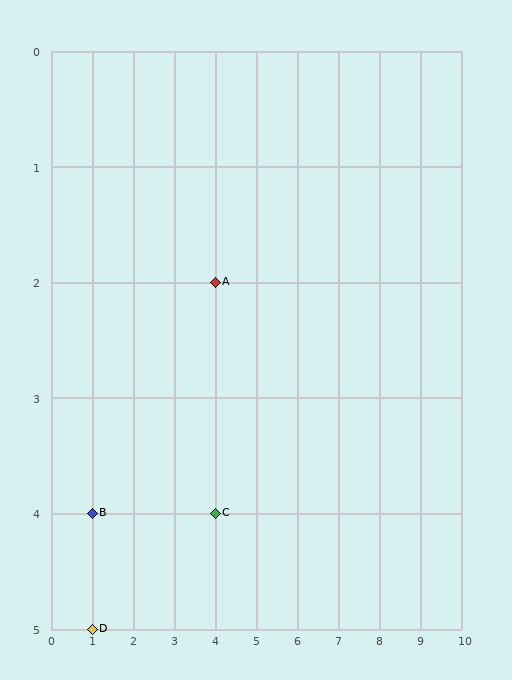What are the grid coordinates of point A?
Point A is at grid coordinates (4, 2).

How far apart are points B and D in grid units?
Points B and D are 1 row apart.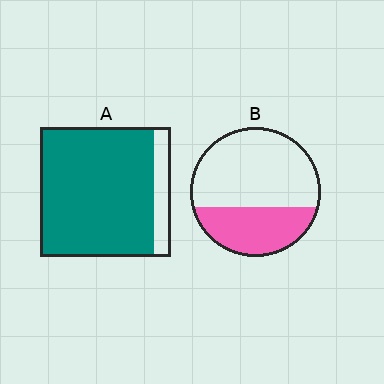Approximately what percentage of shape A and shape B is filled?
A is approximately 85% and B is approximately 35%.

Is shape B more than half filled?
No.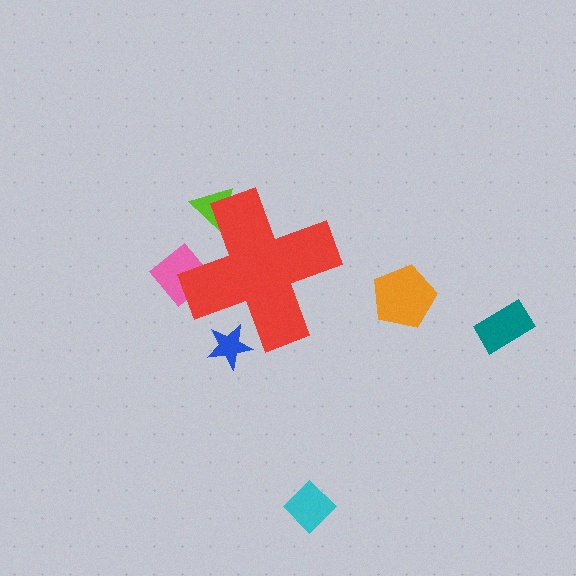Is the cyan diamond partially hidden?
No, the cyan diamond is fully visible.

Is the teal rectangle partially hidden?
No, the teal rectangle is fully visible.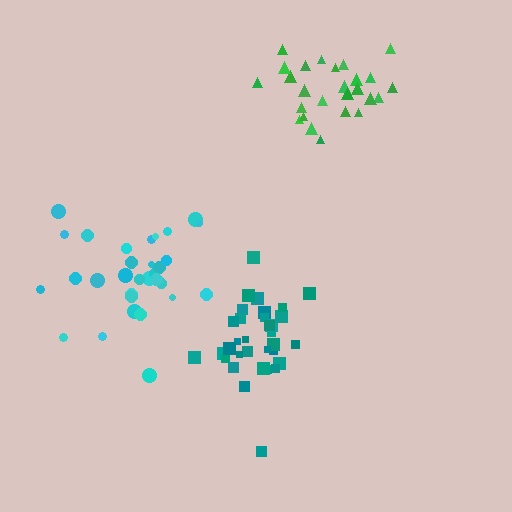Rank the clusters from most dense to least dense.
teal, green, cyan.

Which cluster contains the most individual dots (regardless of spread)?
Teal (33).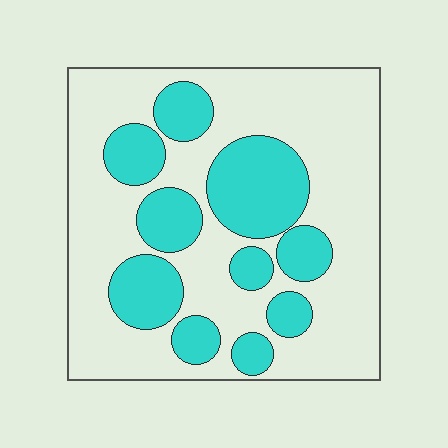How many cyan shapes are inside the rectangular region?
10.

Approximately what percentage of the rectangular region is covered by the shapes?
Approximately 30%.